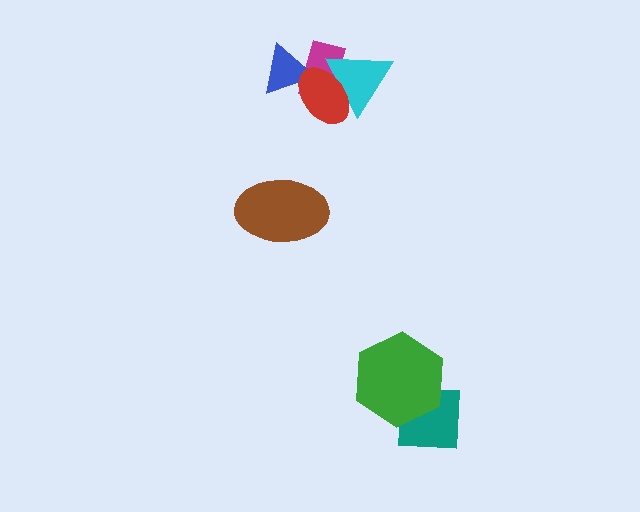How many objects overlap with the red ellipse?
3 objects overlap with the red ellipse.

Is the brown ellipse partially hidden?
No, no other shape covers it.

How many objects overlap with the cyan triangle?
2 objects overlap with the cyan triangle.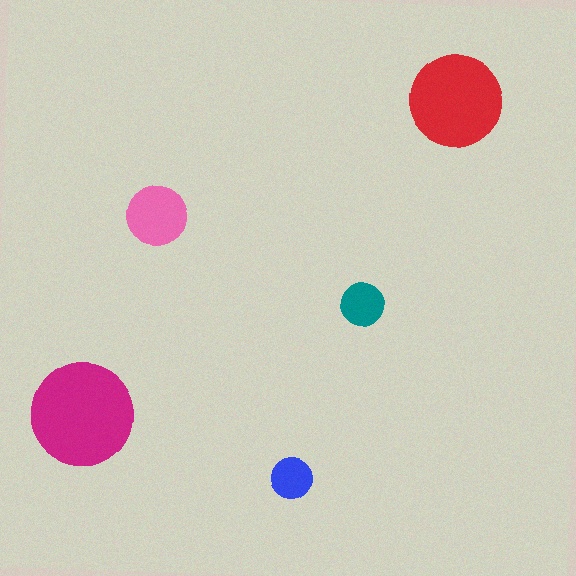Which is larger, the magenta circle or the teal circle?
The magenta one.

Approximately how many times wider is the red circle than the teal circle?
About 2 times wider.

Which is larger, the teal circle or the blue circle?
The teal one.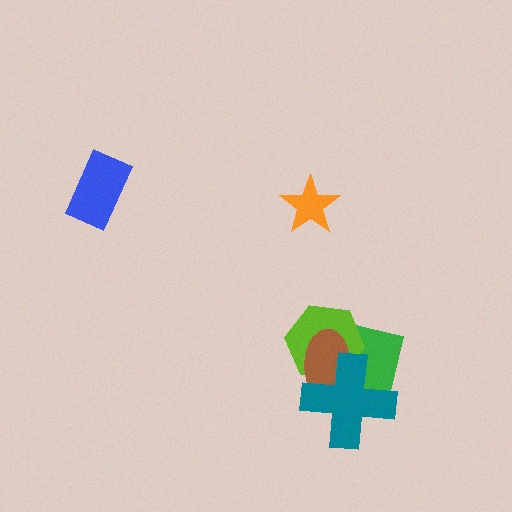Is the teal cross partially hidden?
No, no other shape covers it.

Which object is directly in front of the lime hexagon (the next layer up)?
The brown ellipse is directly in front of the lime hexagon.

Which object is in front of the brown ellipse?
The teal cross is in front of the brown ellipse.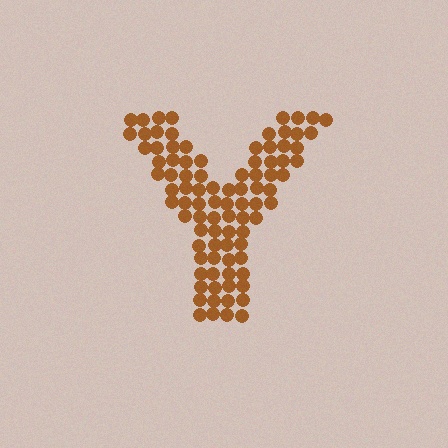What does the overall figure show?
The overall figure shows the letter Y.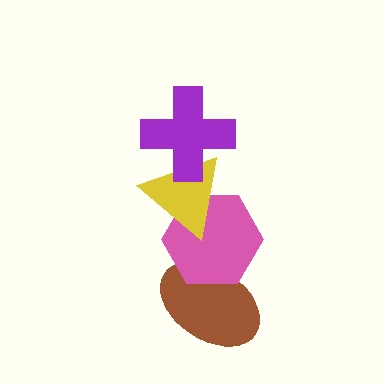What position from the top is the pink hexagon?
The pink hexagon is 3rd from the top.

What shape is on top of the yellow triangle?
The purple cross is on top of the yellow triangle.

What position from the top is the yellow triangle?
The yellow triangle is 2nd from the top.